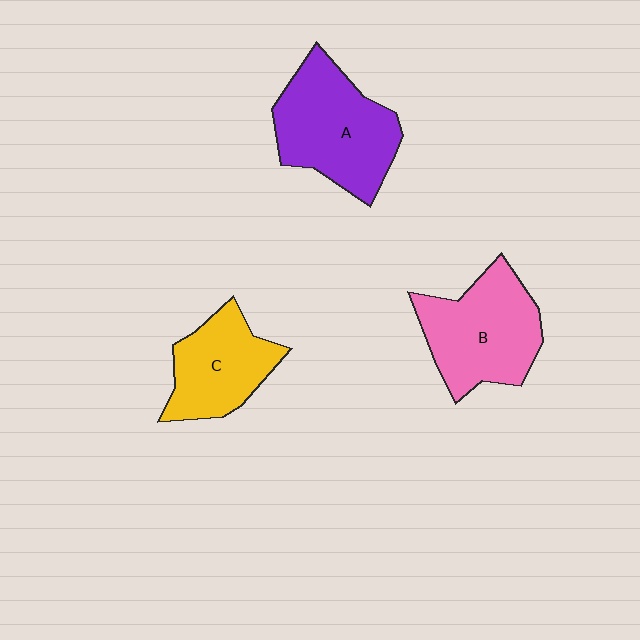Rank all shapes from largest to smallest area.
From largest to smallest: A (purple), B (pink), C (yellow).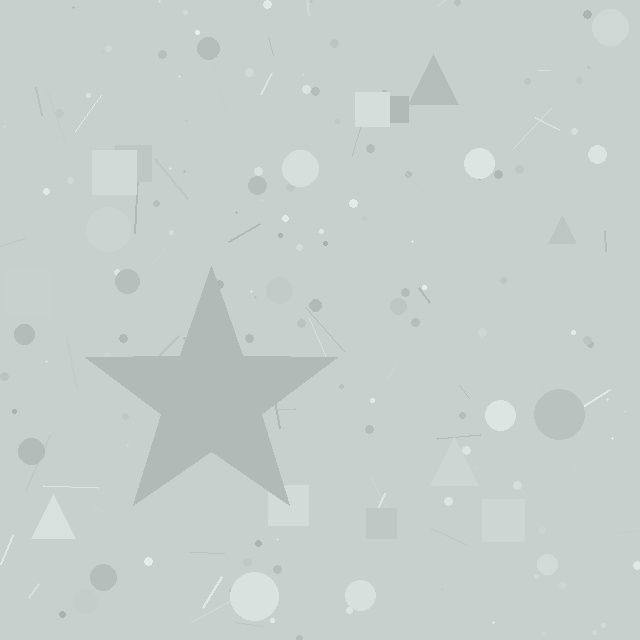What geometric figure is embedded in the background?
A star is embedded in the background.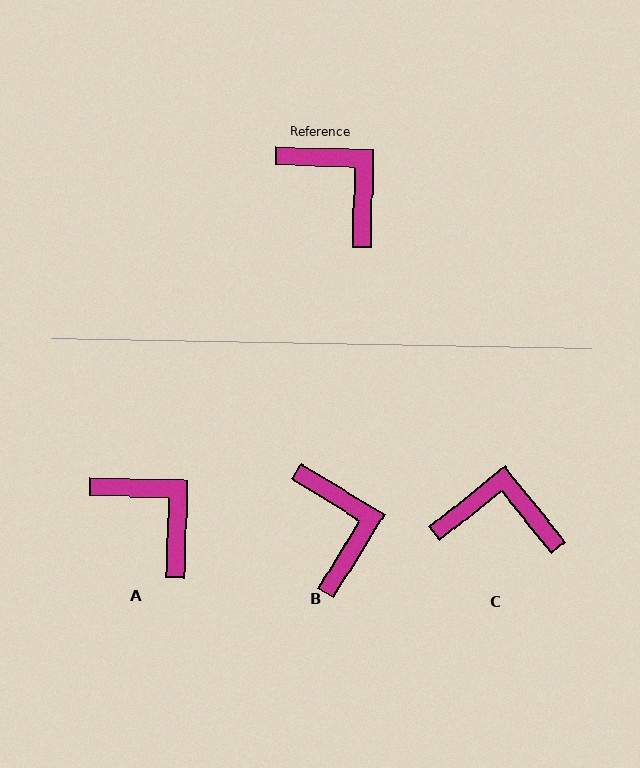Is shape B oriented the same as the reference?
No, it is off by about 29 degrees.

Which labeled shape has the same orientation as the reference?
A.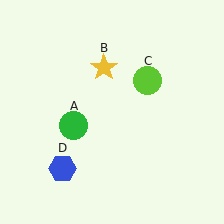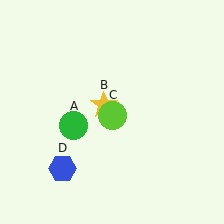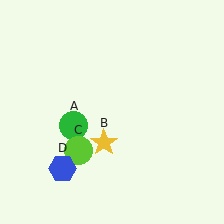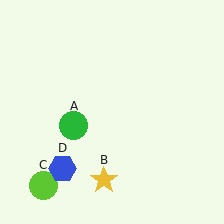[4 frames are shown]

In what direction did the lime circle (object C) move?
The lime circle (object C) moved down and to the left.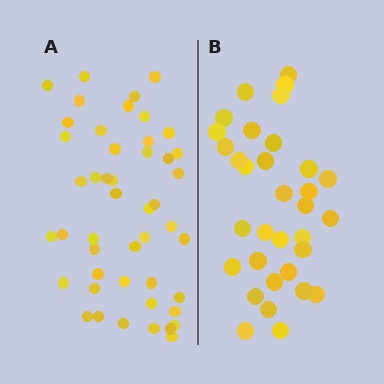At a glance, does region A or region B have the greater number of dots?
Region A (the left region) has more dots.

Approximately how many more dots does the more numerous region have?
Region A has approximately 15 more dots than region B.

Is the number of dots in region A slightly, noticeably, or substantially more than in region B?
Region A has noticeably more, but not dramatically so. The ratio is roughly 1.4 to 1.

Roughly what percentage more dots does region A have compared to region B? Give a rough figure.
About 40% more.